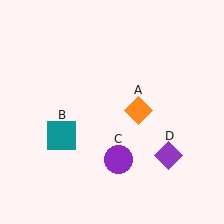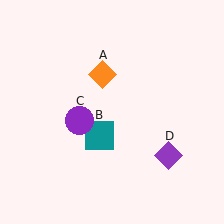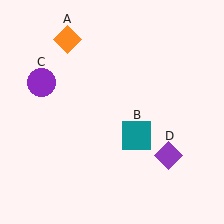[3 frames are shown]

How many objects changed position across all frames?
3 objects changed position: orange diamond (object A), teal square (object B), purple circle (object C).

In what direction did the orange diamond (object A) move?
The orange diamond (object A) moved up and to the left.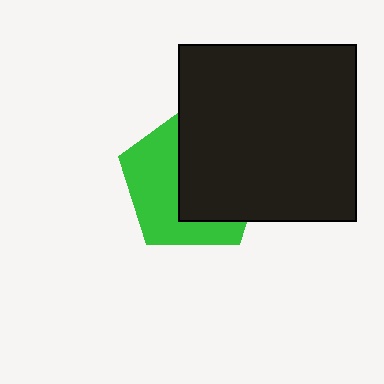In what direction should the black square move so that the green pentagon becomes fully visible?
The black square should move right. That is the shortest direction to clear the overlap and leave the green pentagon fully visible.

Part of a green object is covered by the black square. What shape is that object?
It is a pentagon.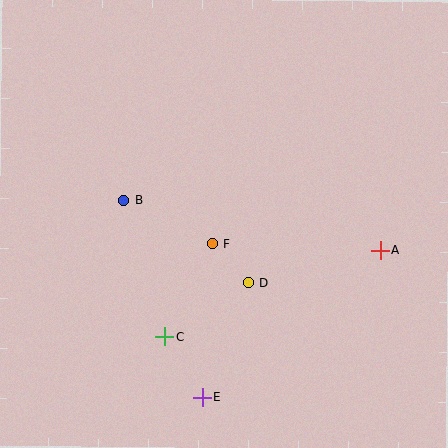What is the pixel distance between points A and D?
The distance between A and D is 136 pixels.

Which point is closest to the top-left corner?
Point B is closest to the top-left corner.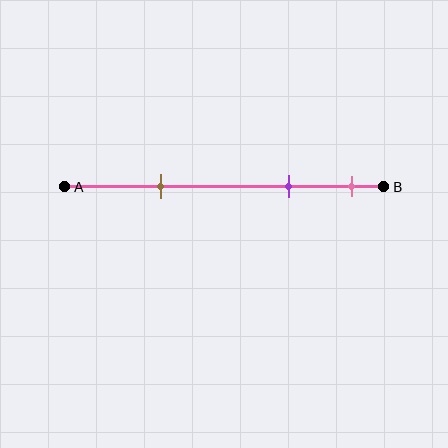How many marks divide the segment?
There are 3 marks dividing the segment.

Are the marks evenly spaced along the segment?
No, the marks are not evenly spaced.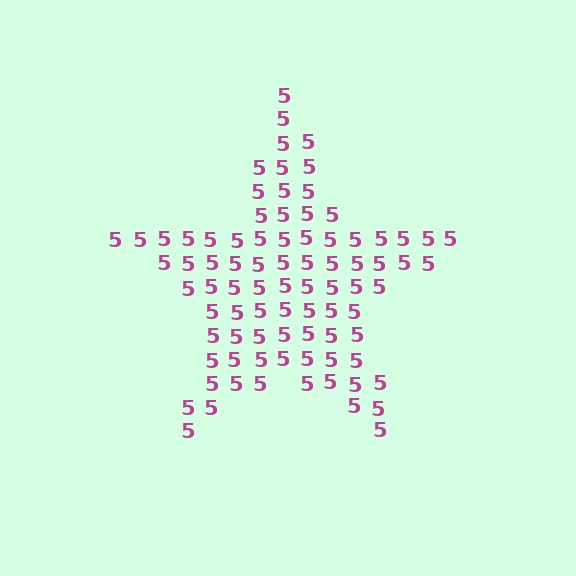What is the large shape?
The large shape is a star.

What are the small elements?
The small elements are digit 5's.